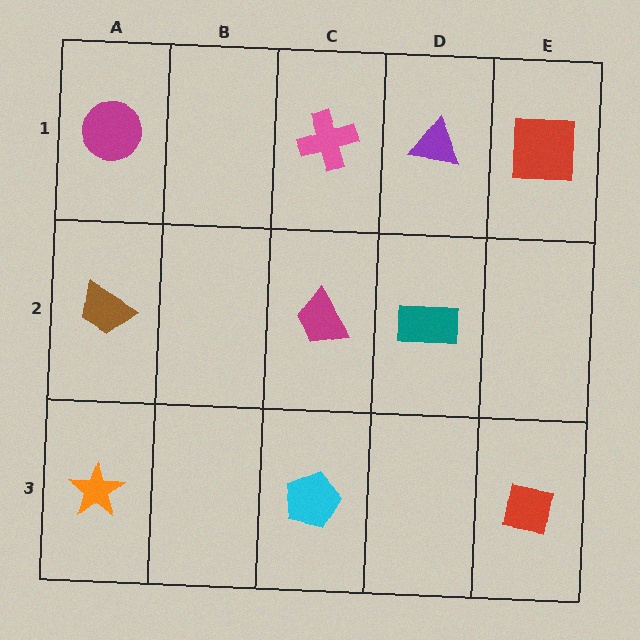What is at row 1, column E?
A red square.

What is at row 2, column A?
A brown trapezoid.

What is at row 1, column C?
A pink cross.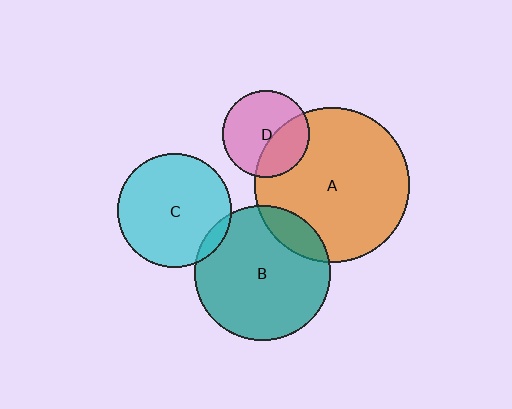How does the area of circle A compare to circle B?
Approximately 1.3 times.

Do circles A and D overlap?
Yes.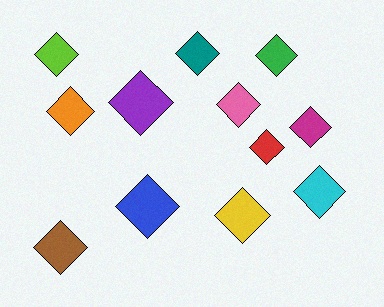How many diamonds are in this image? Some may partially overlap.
There are 12 diamonds.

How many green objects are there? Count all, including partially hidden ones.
There is 1 green object.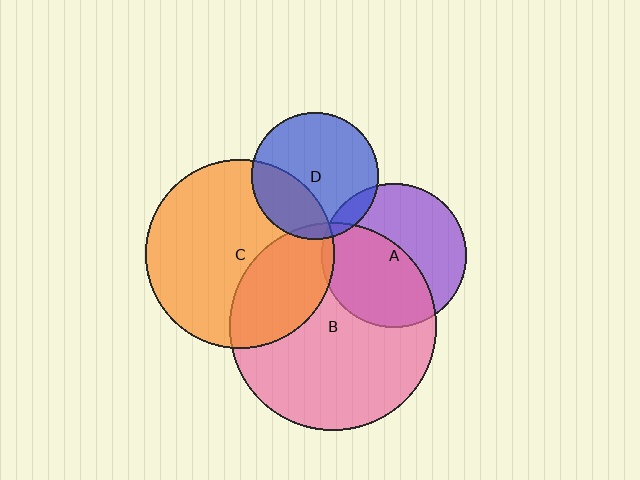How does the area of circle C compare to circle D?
Approximately 2.2 times.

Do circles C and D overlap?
Yes.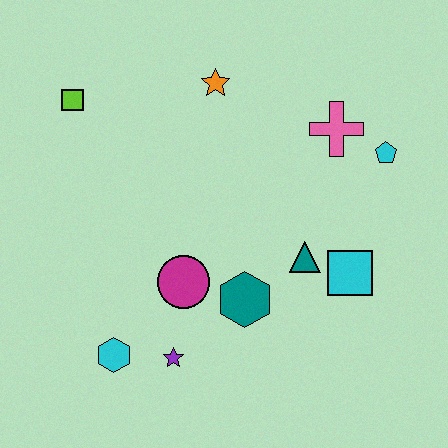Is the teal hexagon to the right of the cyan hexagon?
Yes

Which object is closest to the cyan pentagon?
The pink cross is closest to the cyan pentagon.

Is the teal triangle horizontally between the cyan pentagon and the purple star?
Yes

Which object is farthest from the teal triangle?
The lime square is farthest from the teal triangle.